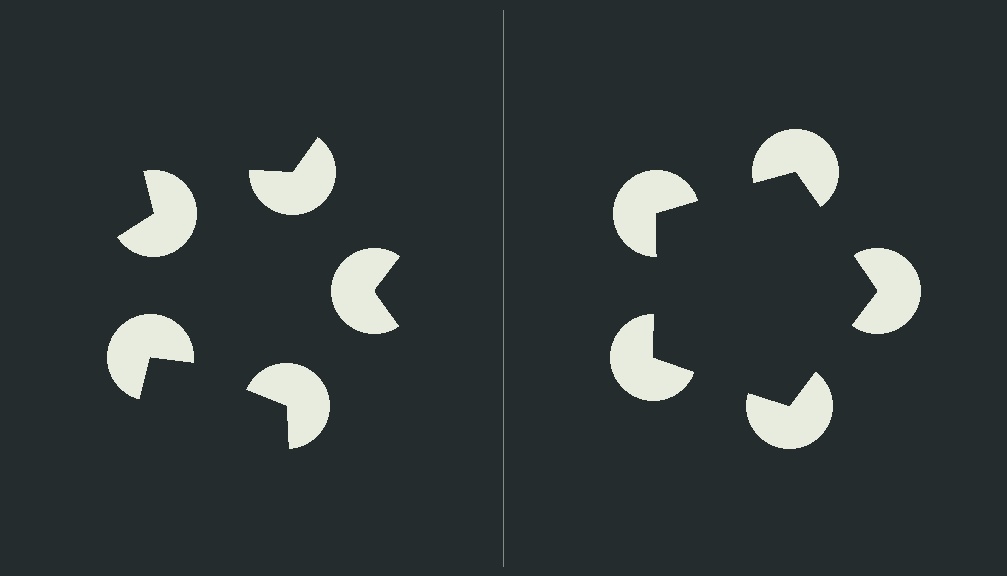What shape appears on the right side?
An illusory pentagon.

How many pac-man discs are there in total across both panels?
10 — 5 on each side.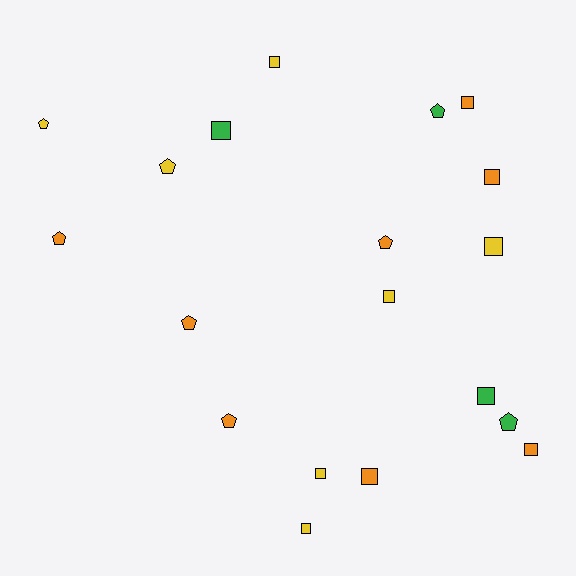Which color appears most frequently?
Orange, with 8 objects.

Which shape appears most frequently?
Square, with 11 objects.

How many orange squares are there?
There are 4 orange squares.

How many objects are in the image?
There are 19 objects.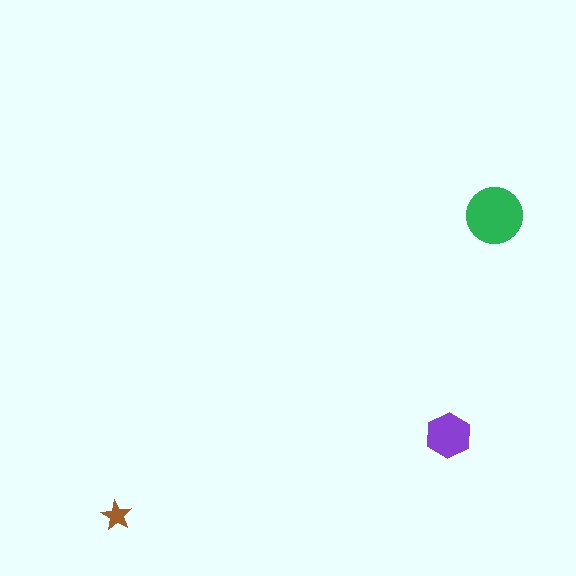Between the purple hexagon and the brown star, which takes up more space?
The purple hexagon.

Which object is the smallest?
The brown star.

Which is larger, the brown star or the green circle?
The green circle.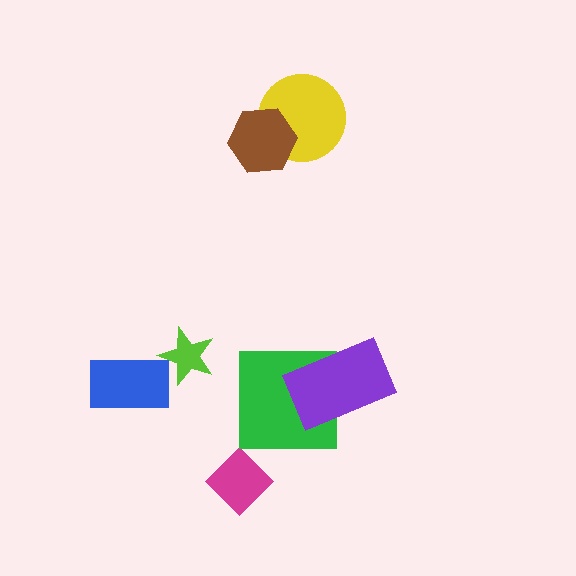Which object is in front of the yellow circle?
The brown hexagon is in front of the yellow circle.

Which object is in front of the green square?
The purple rectangle is in front of the green square.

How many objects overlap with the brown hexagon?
1 object overlaps with the brown hexagon.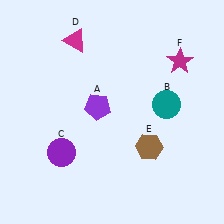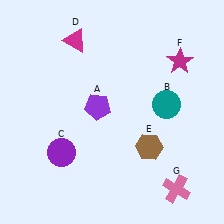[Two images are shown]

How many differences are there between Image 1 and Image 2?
There is 1 difference between the two images.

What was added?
A pink cross (G) was added in Image 2.